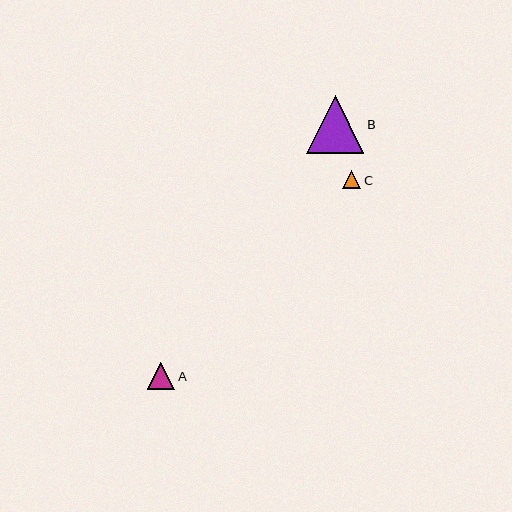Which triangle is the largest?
Triangle B is the largest with a size of approximately 58 pixels.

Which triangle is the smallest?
Triangle C is the smallest with a size of approximately 18 pixels.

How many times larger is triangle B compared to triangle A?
Triangle B is approximately 2.1 times the size of triangle A.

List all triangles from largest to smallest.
From largest to smallest: B, A, C.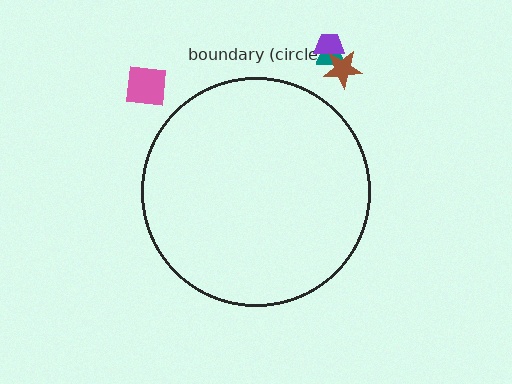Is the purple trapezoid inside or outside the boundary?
Outside.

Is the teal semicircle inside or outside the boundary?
Outside.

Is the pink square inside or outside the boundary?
Outside.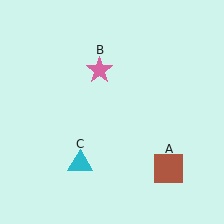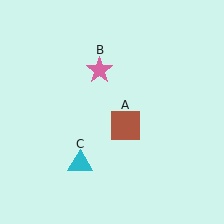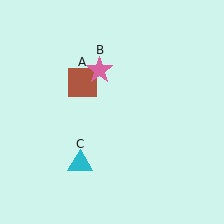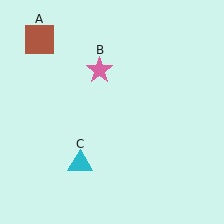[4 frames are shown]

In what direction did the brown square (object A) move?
The brown square (object A) moved up and to the left.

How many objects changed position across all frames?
1 object changed position: brown square (object A).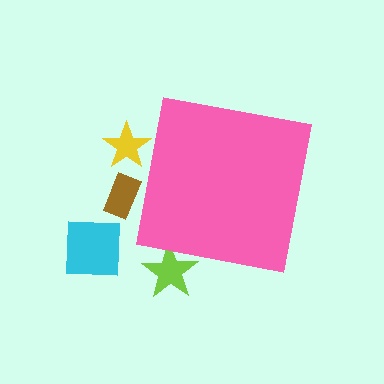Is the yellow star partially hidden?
Yes, the yellow star is partially hidden behind the pink square.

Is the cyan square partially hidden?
No, the cyan square is fully visible.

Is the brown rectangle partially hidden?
Yes, the brown rectangle is partially hidden behind the pink square.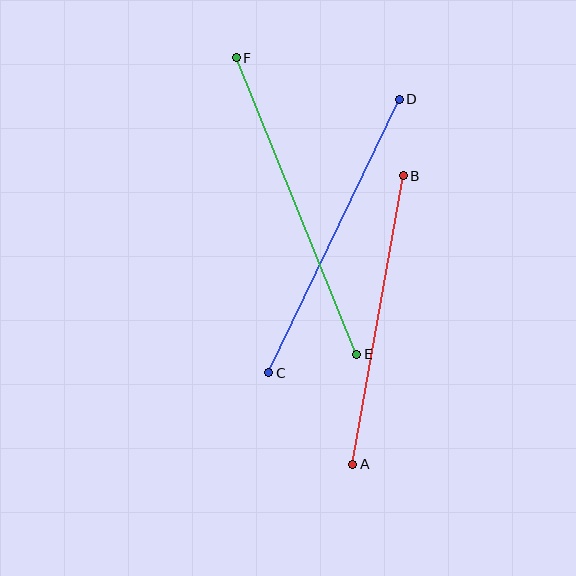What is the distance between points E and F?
The distance is approximately 320 pixels.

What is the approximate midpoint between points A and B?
The midpoint is at approximately (378, 320) pixels.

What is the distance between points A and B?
The distance is approximately 293 pixels.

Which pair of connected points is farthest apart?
Points E and F are farthest apart.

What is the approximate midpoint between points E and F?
The midpoint is at approximately (297, 206) pixels.